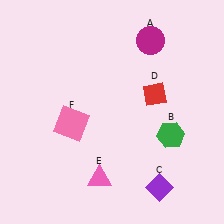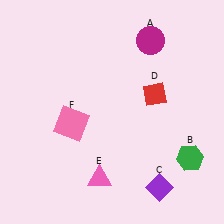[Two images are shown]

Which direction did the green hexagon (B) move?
The green hexagon (B) moved down.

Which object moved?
The green hexagon (B) moved down.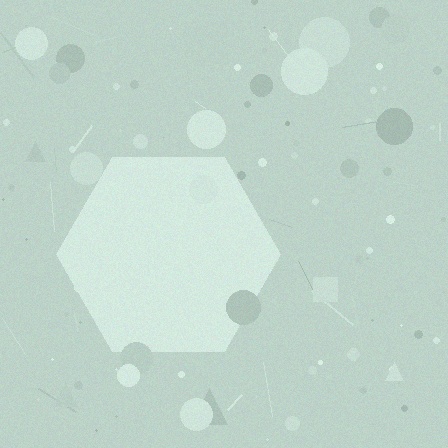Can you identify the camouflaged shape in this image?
The camouflaged shape is a hexagon.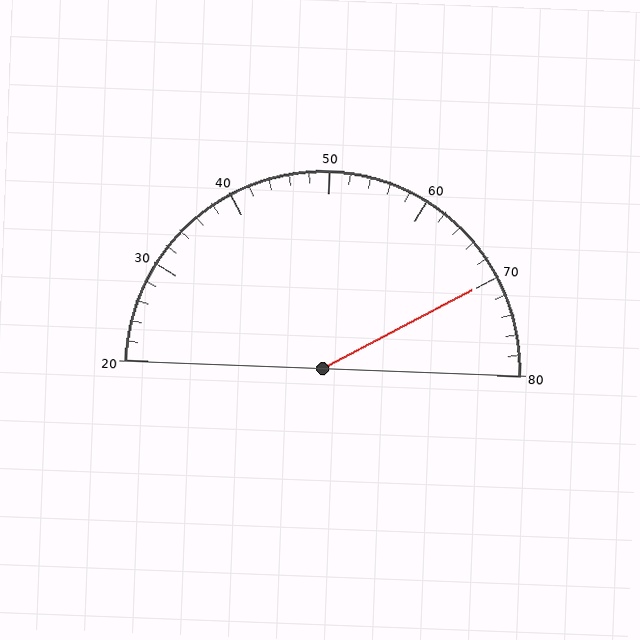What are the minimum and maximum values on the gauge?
The gauge ranges from 20 to 80.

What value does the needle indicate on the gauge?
The needle indicates approximately 70.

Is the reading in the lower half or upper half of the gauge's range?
The reading is in the upper half of the range (20 to 80).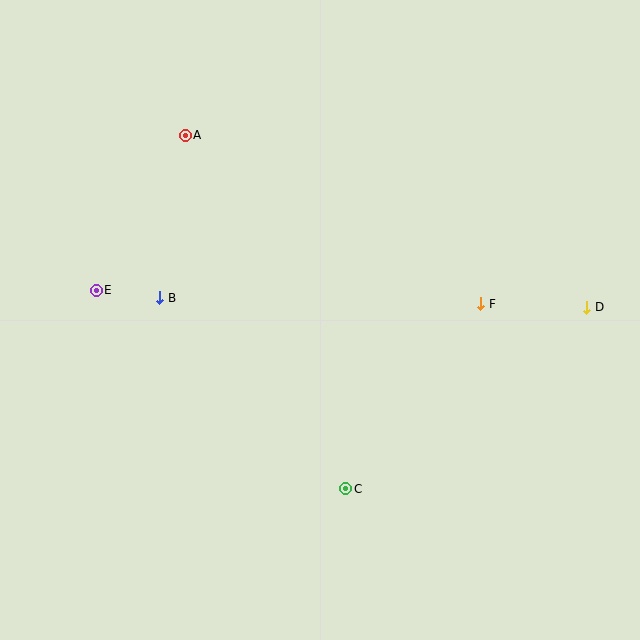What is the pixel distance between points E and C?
The distance between E and C is 318 pixels.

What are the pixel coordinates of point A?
Point A is at (185, 135).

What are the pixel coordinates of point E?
Point E is at (96, 290).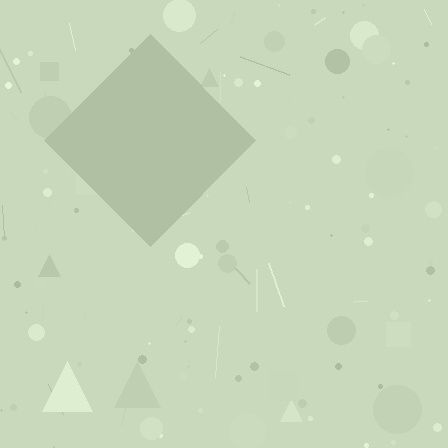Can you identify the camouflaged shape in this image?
The camouflaged shape is a diamond.